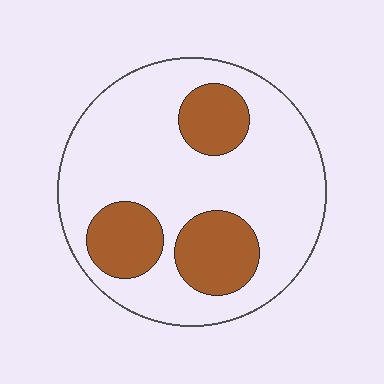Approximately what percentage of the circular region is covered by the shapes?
Approximately 25%.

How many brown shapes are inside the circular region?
3.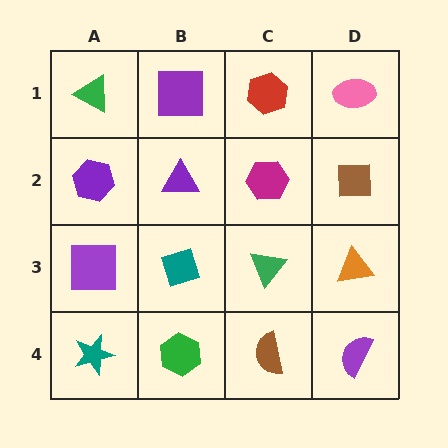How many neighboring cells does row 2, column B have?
4.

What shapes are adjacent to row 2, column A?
A green triangle (row 1, column A), a purple square (row 3, column A), a purple triangle (row 2, column B).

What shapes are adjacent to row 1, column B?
A purple triangle (row 2, column B), a green triangle (row 1, column A), a red hexagon (row 1, column C).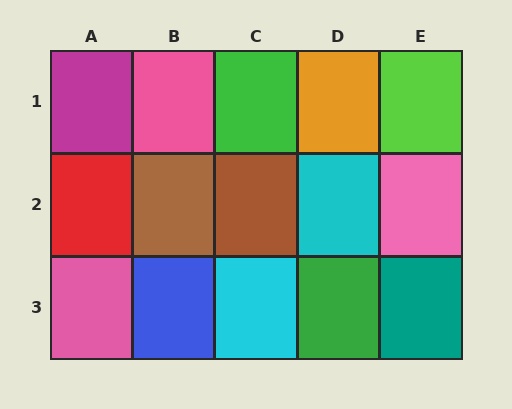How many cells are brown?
2 cells are brown.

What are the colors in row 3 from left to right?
Pink, blue, cyan, green, teal.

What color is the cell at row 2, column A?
Red.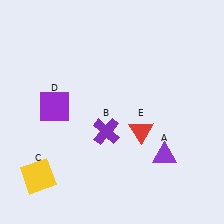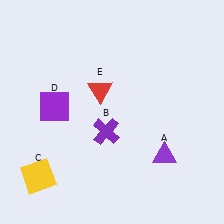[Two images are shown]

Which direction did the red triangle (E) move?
The red triangle (E) moved left.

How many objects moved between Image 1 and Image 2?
1 object moved between the two images.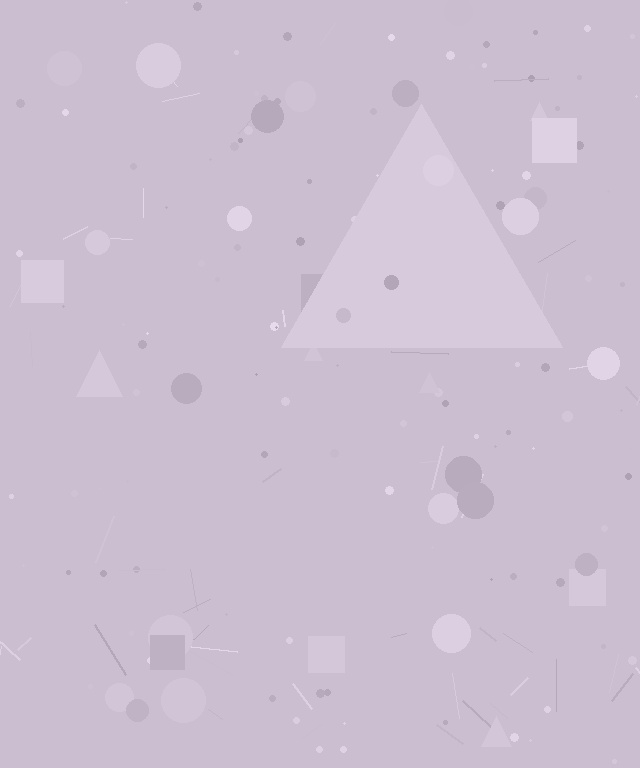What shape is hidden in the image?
A triangle is hidden in the image.